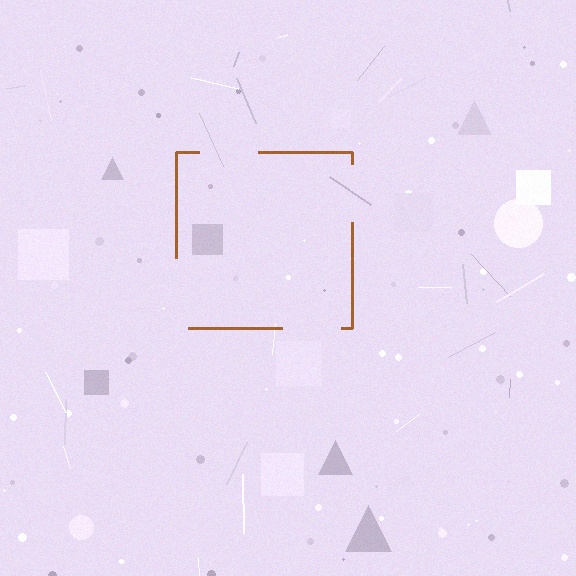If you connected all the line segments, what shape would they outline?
They would outline a square.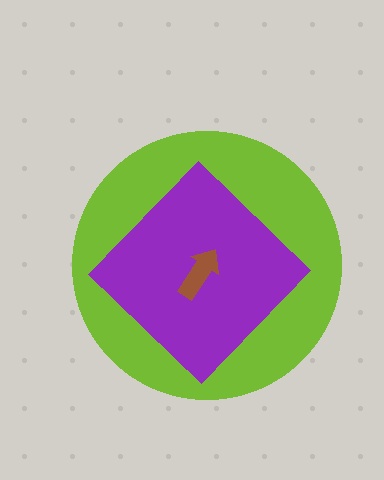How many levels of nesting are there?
3.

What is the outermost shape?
The lime circle.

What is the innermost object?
The brown arrow.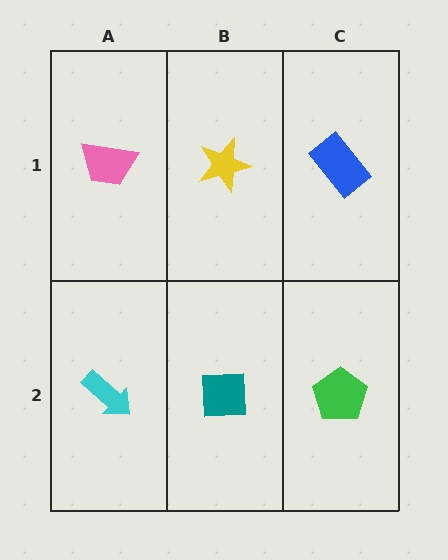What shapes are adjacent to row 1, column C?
A green pentagon (row 2, column C), a yellow star (row 1, column B).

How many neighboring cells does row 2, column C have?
2.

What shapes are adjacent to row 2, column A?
A pink trapezoid (row 1, column A), a teal square (row 2, column B).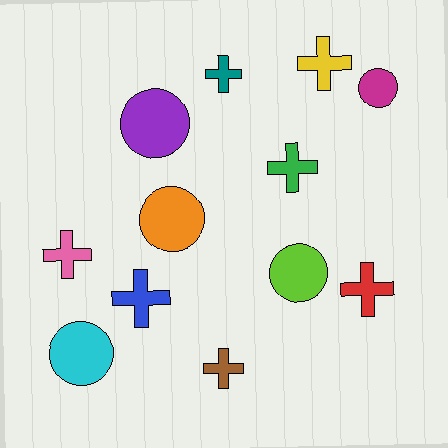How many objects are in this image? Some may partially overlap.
There are 12 objects.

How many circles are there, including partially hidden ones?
There are 5 circles.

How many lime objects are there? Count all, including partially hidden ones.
There is 1 lime object.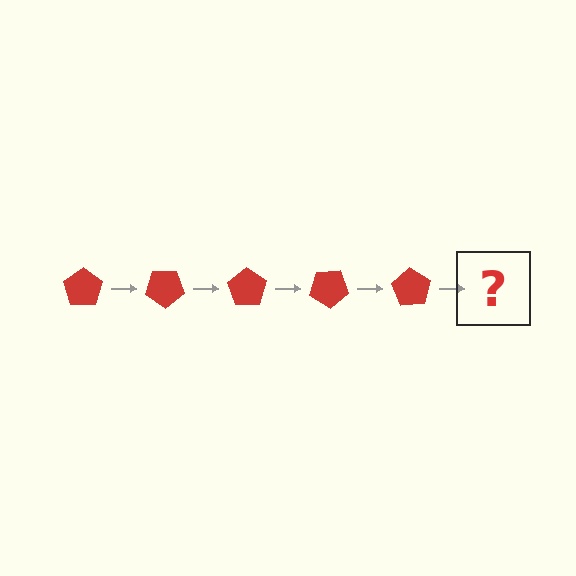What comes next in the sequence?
The next element should be a red pentagon rotated 175 degrees.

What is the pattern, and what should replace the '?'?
The pattern is that the pentagon rotates 35 degrees each step. The '?' should be a red pentagon rotated 175 degrees.